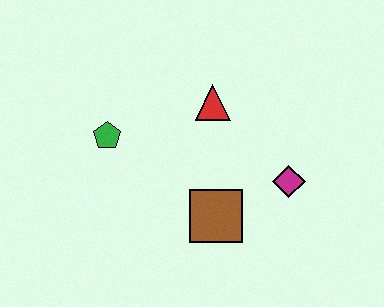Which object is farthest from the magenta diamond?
The green pentagon is farthest from the magenta diamond.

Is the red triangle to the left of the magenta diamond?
Yes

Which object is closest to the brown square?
The magenta diamond is closest to the brown square.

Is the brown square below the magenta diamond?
Yes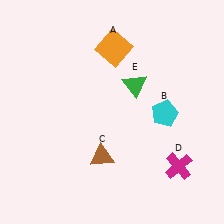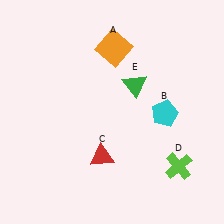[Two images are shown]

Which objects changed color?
C changed from brown to red. D changed from magenta to lime.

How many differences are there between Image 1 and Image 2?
There are 2 differences between the two images.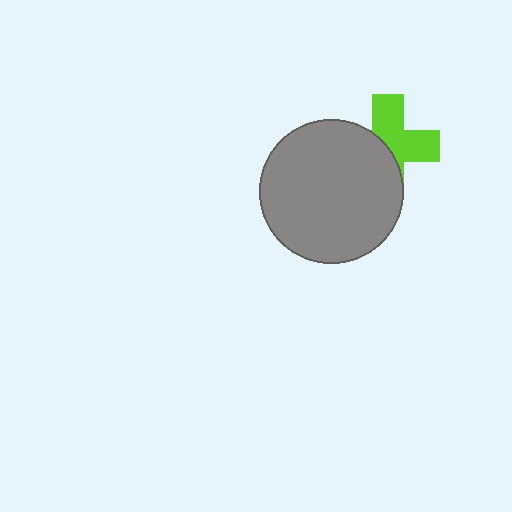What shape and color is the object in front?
The object in front is a gray circle.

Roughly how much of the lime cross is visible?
About half of it is visible (roughly 51%).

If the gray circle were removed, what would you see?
You would see the complete lime cross.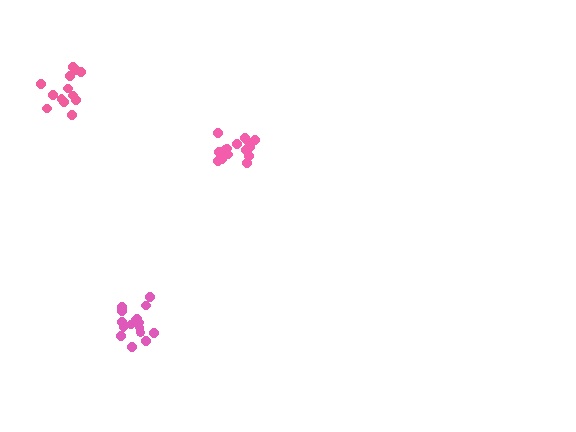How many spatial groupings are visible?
There are 3 spatial groupings.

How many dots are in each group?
Group 1: 16 dots, Group 2: 16 dots, Group 3: 13 dots (45 total).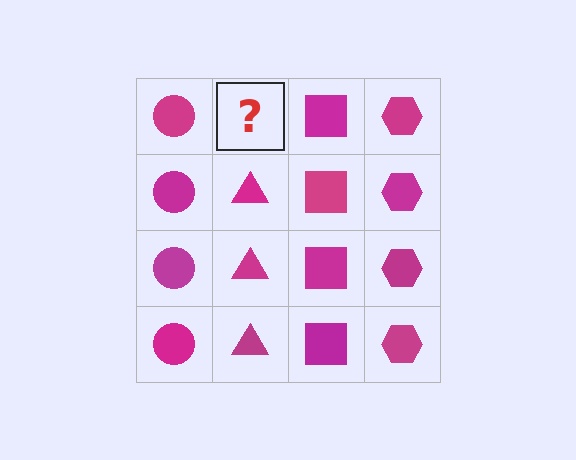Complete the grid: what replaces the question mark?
The question mark should be replaced with a magenta triangle.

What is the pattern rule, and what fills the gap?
The rule is that each column has a consistent shape. The gap should be filled with a magenta triangle.